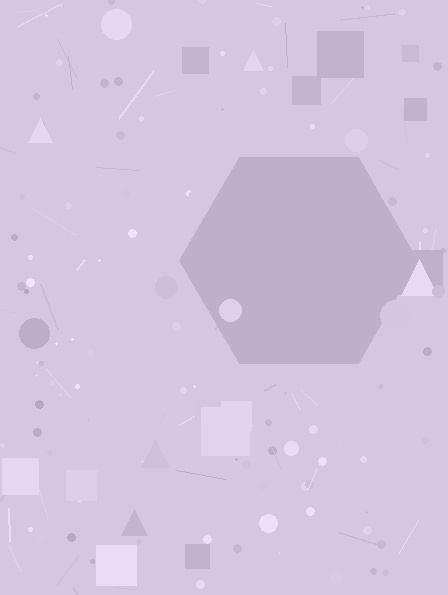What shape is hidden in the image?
A hexagon is hidden in the image.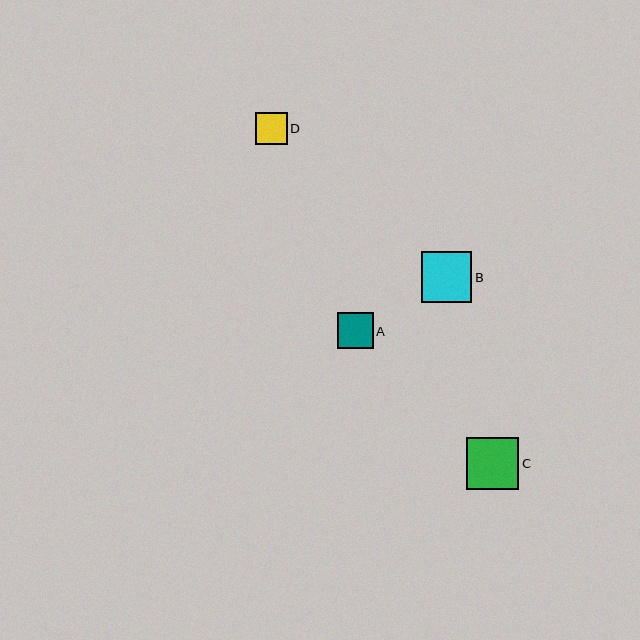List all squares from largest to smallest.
From largest to smallest: C, B, A, D.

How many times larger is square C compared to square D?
Square C is approximately 1.6 times the size of square D.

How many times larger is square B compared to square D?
Square B is approximately 1.6 times the size of square D.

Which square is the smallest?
Square D is the smallest with a size of approximately 32 pixels.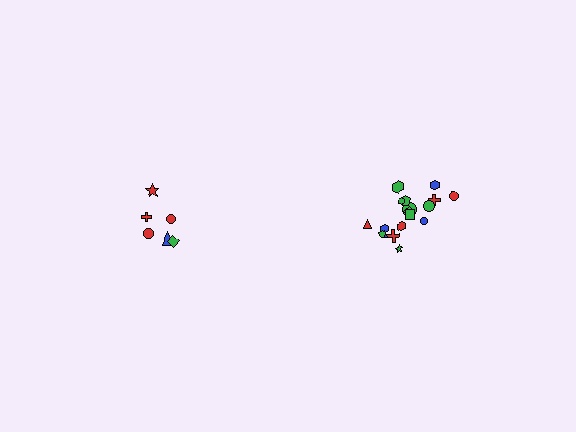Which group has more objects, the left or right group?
The right group.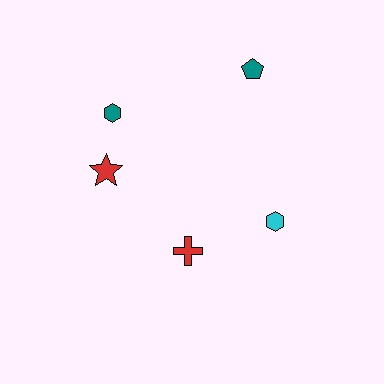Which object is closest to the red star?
The teal hexagon is closest to the red star.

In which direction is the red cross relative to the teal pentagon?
The red cross is below the teal pentagon.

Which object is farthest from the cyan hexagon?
The teal hexagon is farthest from the cyan hexagon.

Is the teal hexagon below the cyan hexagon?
No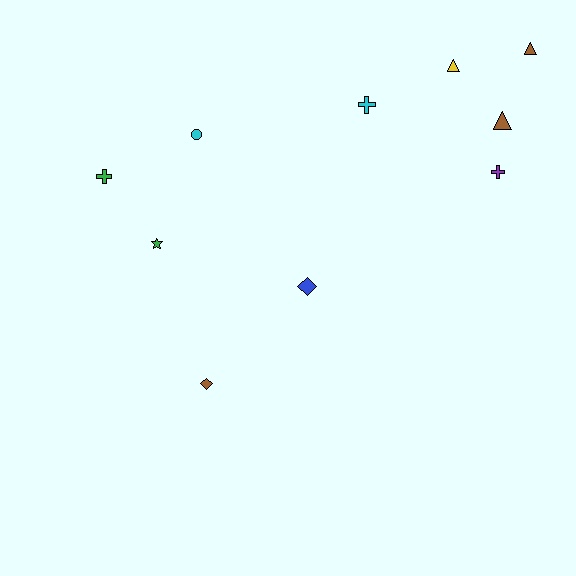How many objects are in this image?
There are 10 objects.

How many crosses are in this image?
There are 3 crosses.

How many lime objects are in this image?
There are no lime objects.